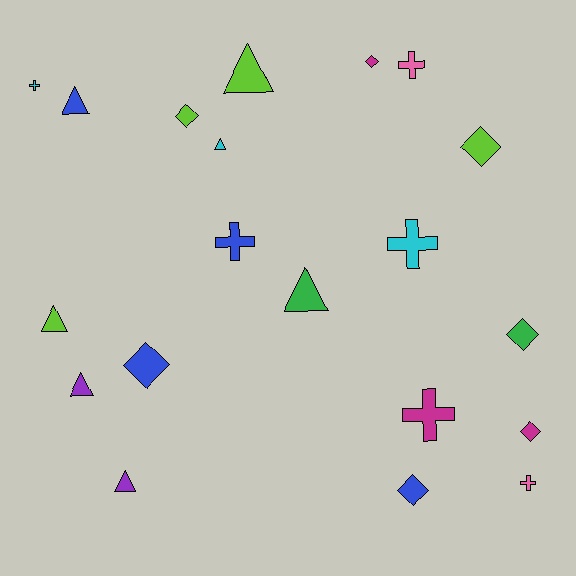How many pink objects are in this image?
There are 2 pink objects.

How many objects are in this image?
There are 20 objects.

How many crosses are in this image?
There are 6 crosses.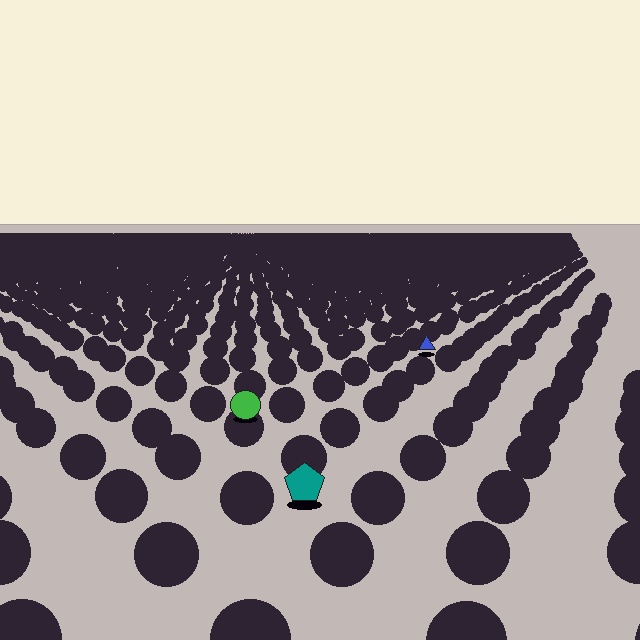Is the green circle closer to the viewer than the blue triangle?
Yes. The green circle is closer — you can tell from the texture gradient: the ground texture is coarser near it.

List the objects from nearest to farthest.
From nearest to farthest: the teal pentagon, the green circle, the blue triangle.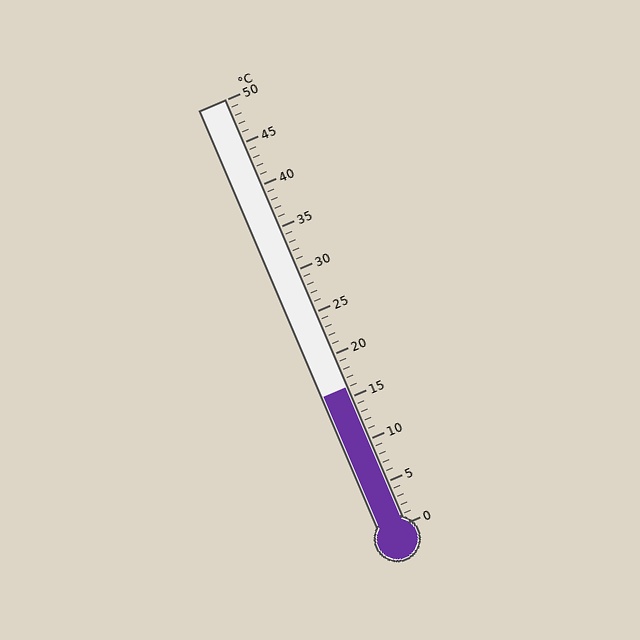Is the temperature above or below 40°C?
The temperature is below 40°C.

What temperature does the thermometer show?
The thermometer shows approximately 16°C.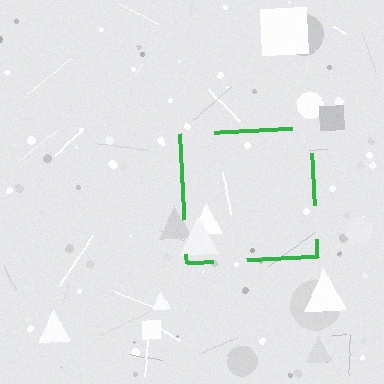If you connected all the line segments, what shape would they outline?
They would outline a square.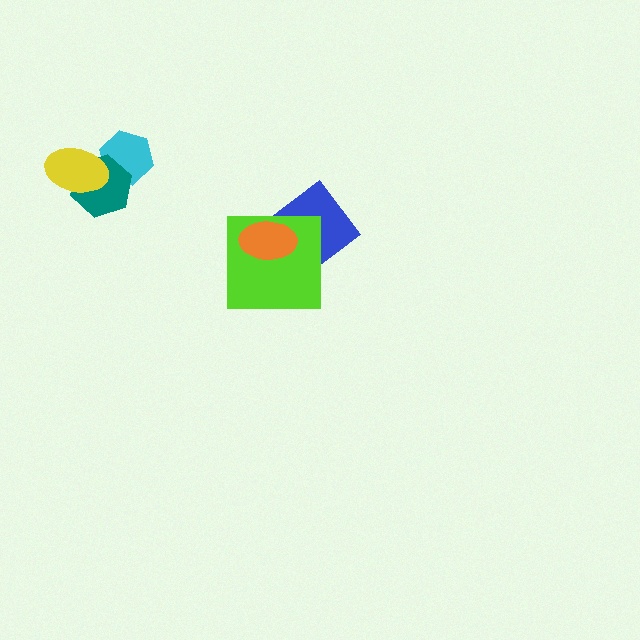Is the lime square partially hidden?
Yes, it is partially covered by another shape.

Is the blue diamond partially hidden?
Yes, it is partially covered by another shape.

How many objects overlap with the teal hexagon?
2 objects overlap with the teal hexagon.